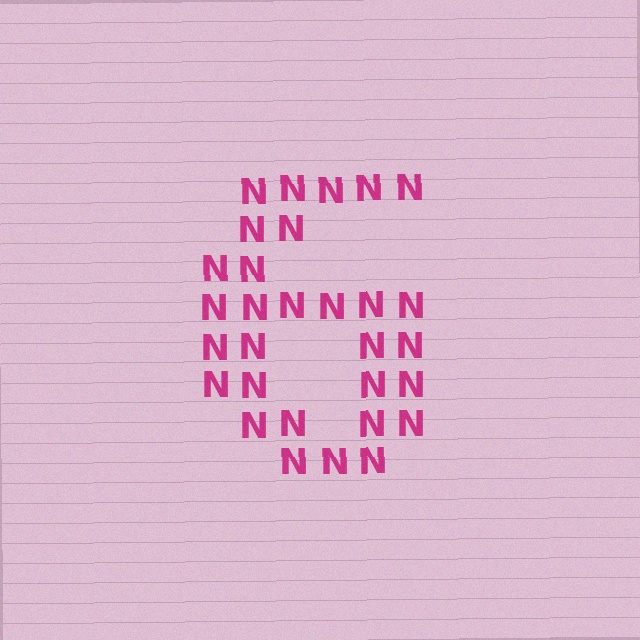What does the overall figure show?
The overall figure shows the digit 6.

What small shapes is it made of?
It is made of small letter N's.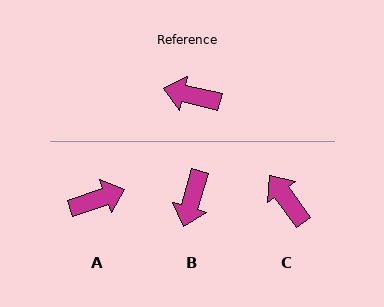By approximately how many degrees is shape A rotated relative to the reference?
Approximately 147 degrees clockwise.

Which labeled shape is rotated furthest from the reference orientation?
A, about 147 degrees away.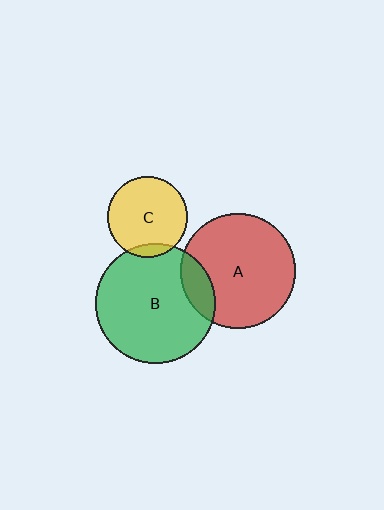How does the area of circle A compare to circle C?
Approximately 2.1 times.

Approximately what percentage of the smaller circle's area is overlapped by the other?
Approximately 15%.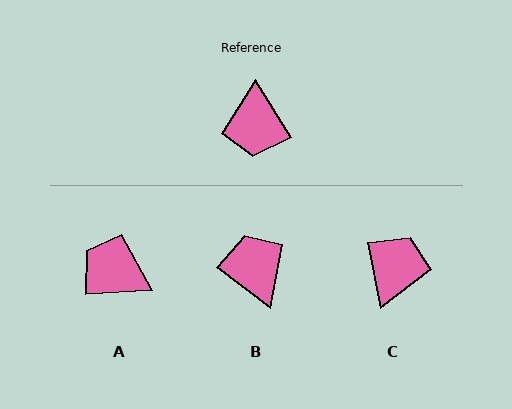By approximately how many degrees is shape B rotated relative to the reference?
Approximately 158 degrees clockwise.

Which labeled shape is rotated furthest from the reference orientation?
C, about 159 degrees away.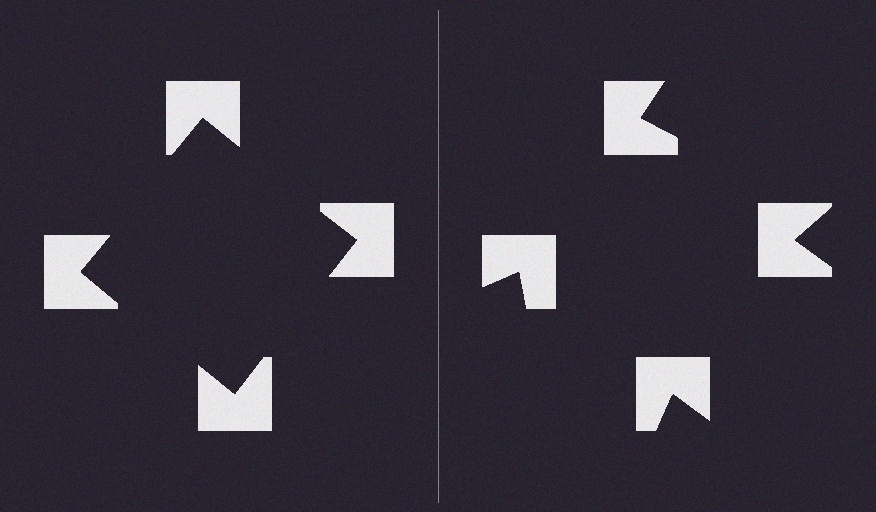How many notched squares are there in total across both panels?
8 — 4 on each side.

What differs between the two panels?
The notched squares are positioned identically on both sides; only the wedge orientations differ. On the left they align to a square; on the right they are misaligned.